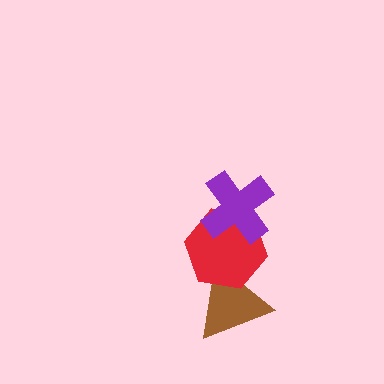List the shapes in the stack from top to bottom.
From top to bottom: the purple cross, the red hexagon, the brown triangle.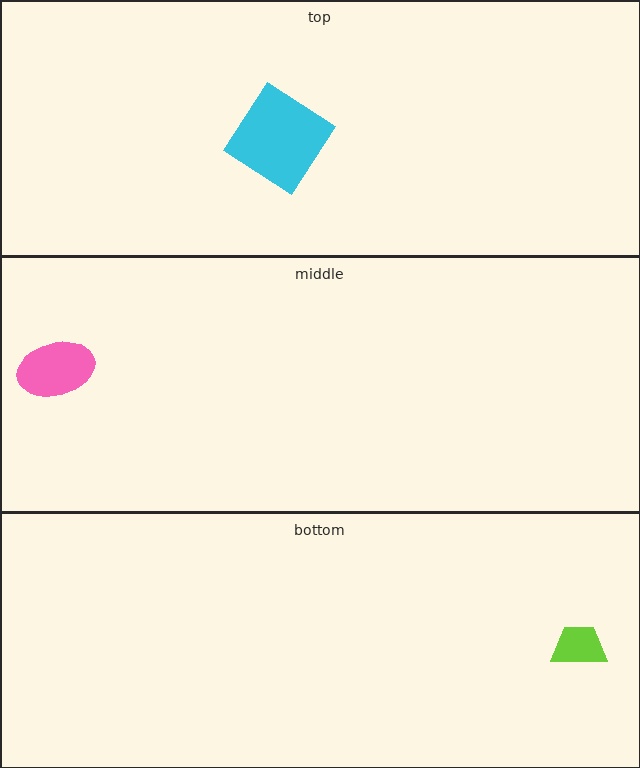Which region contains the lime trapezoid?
The bottom region.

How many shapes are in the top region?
1.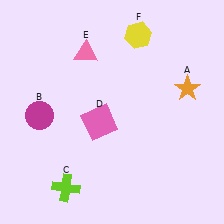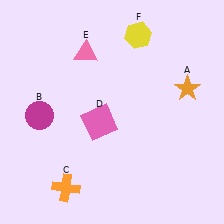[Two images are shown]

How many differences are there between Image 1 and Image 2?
There is 1 difference between the two images.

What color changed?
The cross (C) changed from lime in Image 1 to orange in Image 2.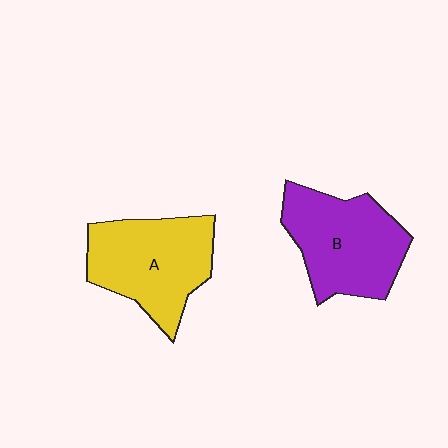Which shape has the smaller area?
Shape B (purple).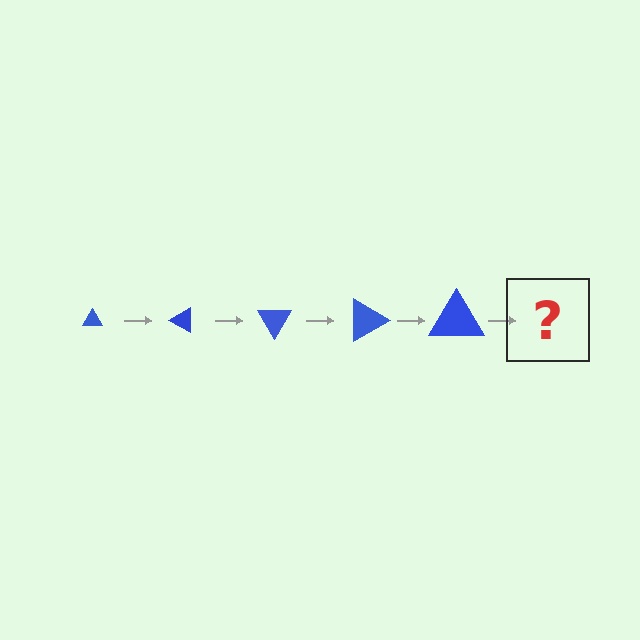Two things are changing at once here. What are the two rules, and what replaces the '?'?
The two rules are that the triangle grows larger each step and it rotates 30 degrees each step. The '?' should be a triangle, larger than the previous one and rotated 150 degrees from the start.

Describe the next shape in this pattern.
It should be a triangle, larger than the previous one and rotated 150 degrees from the start.